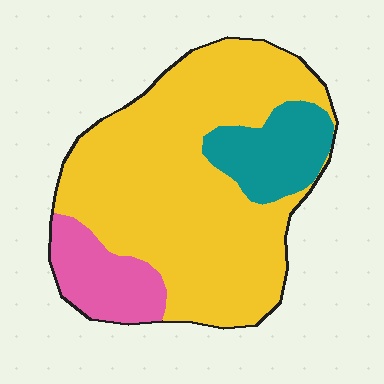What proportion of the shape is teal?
Teal covers roughly 15% of the shape.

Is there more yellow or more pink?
Yellow.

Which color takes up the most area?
Yellow, at roughly 70%.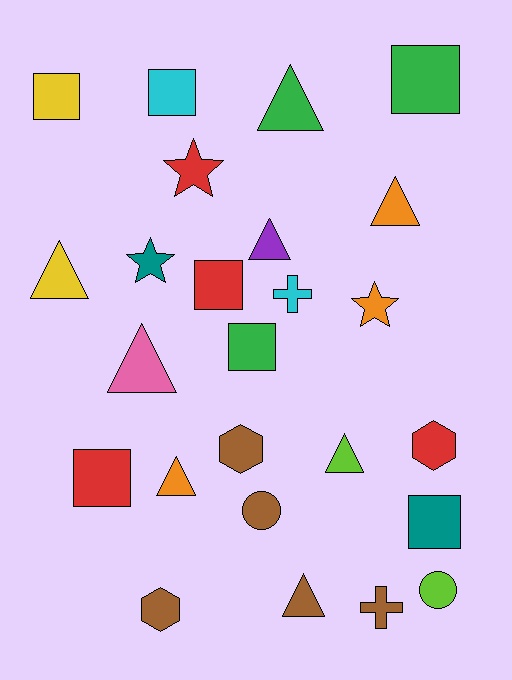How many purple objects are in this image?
There is 1 purple object.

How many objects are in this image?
There are 25 objects.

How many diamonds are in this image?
There are no diamonds.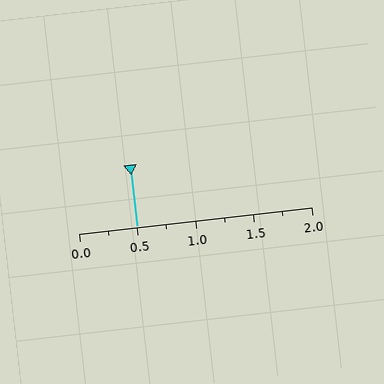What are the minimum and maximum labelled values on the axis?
The axis runs from 0.0 to 2.0.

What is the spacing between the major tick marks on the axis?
The major ticks are spaced 0.5 apart.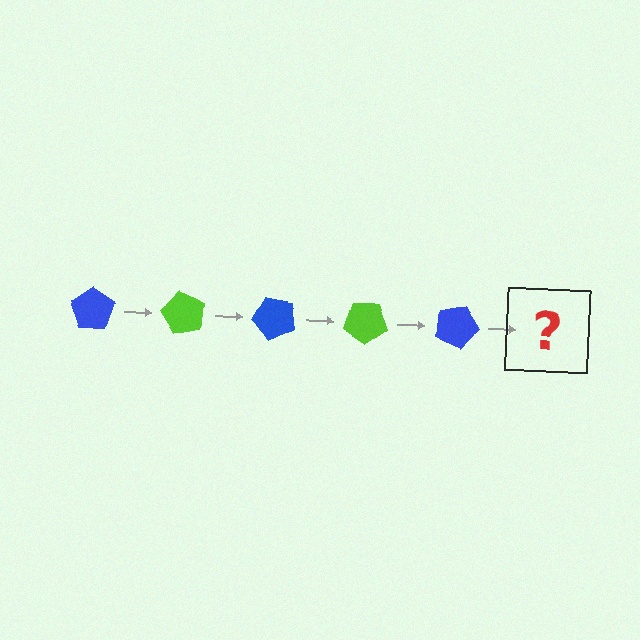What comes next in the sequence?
The next element should be a lime pentagon, rotated 300 degrees from the start.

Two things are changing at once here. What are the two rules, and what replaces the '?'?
The two rules are that it rotates 60 degrees each step and the color cycles through blue and lime. The '?' should be a lime pentagon, rotated 300 degrees from the start.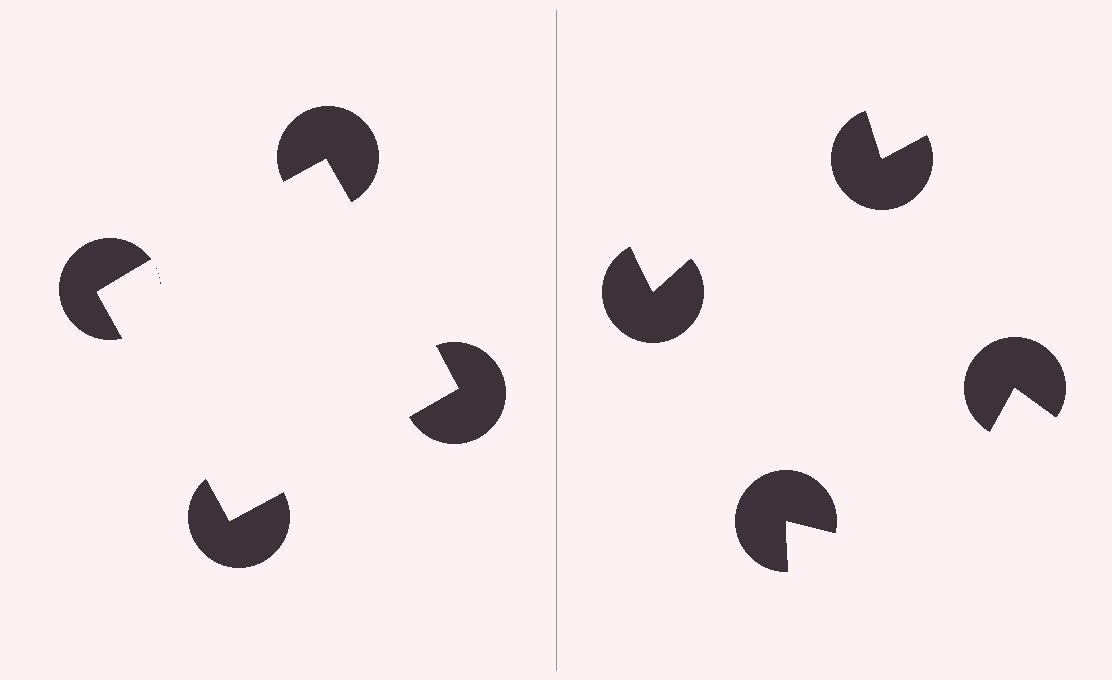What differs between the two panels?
The pac-man discs are positioned identically on both sides; only the wedge orientations differ. On the left they align to a square; on the right they are misaligned.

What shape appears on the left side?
An illusory square.